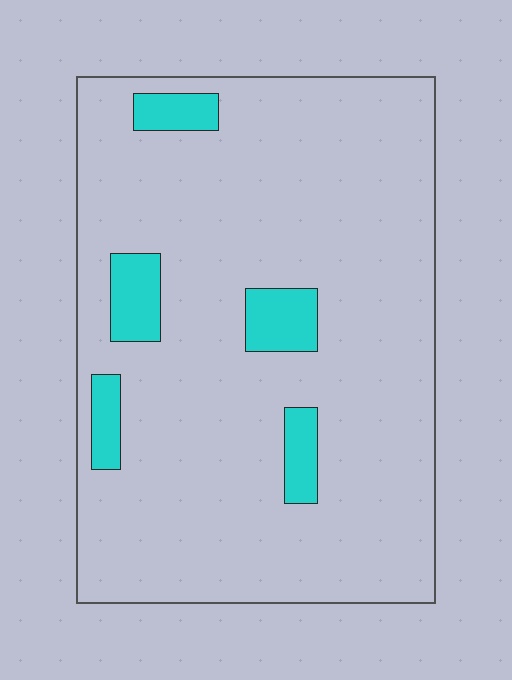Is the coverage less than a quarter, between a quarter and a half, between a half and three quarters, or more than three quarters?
Less than a quarter.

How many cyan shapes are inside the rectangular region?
5.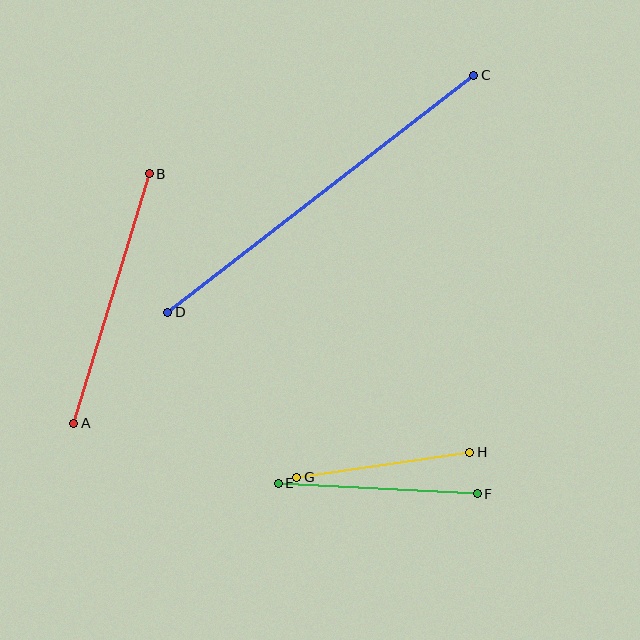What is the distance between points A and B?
The distance is approximately 261 pixels.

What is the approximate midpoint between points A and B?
The midpoint is at approximately (112, 299) pixels.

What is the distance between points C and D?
The distance is approximately 387 pixels.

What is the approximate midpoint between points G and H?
The midpoint is at approximately (383, 465) pixels.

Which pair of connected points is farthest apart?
Points C and D are farthest apart.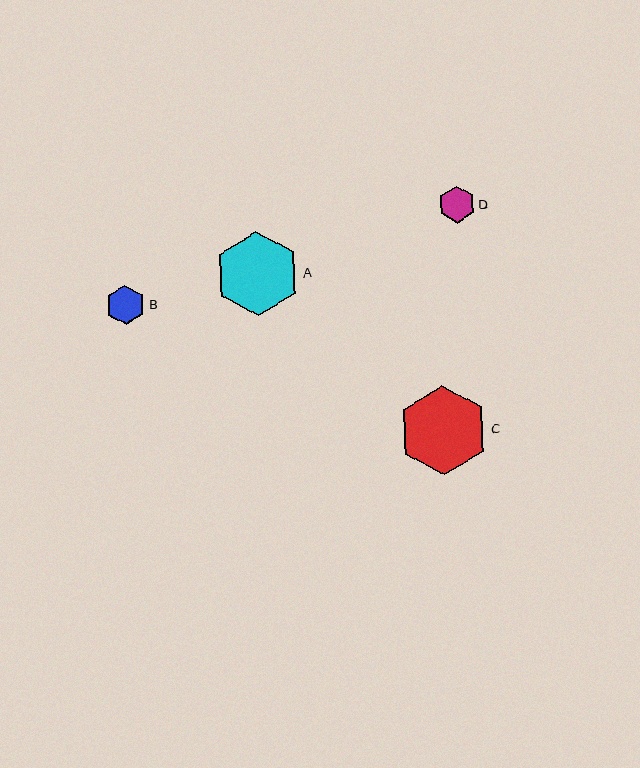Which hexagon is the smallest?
Hexagon D is the smallest with a size of approximately 37 pixels.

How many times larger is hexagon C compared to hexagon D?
Hexagon C is approximately 2.4 times the size of hexagon D.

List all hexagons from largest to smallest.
From largest to smallest: C, A, B, D.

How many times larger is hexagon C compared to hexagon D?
Hexagon C is approximately 2.4 times the size of hexagon D.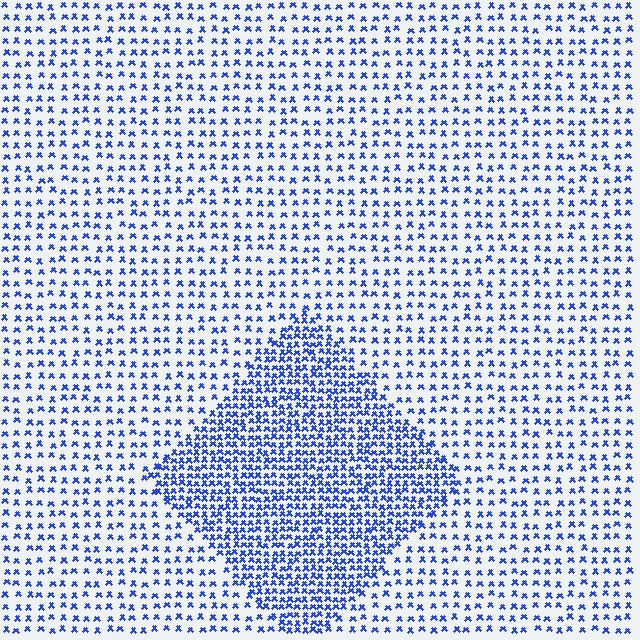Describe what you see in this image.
The image contains small blue elements arranged at two different densities. A diamond-shaped region is visible where the elements are more densely packed than the surrounding area.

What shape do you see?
I see a diamond.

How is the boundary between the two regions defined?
The boundary is defined by a change in element density (approximately 2.2x ratio). All elements are the same color, size, and shape.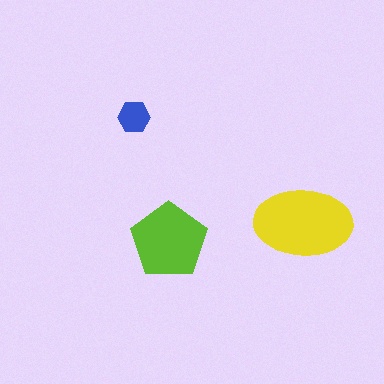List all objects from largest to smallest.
The yellow ellipse, the lime pentagon, the blue hexagon.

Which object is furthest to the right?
The yellow ellipse is rightmost.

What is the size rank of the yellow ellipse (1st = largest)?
1st.